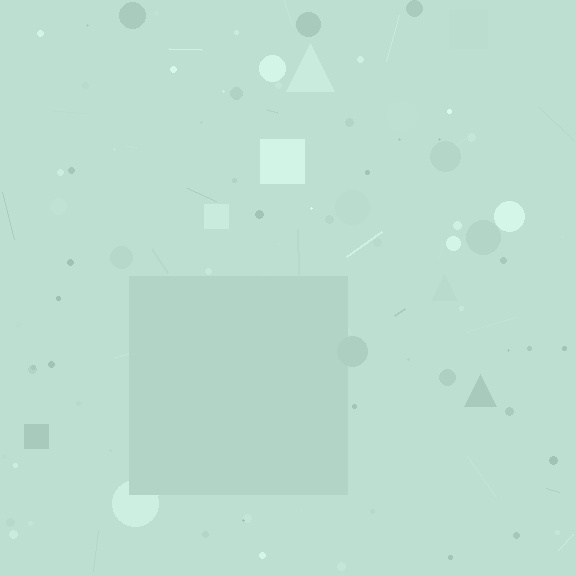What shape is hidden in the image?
A square is hidden in the image.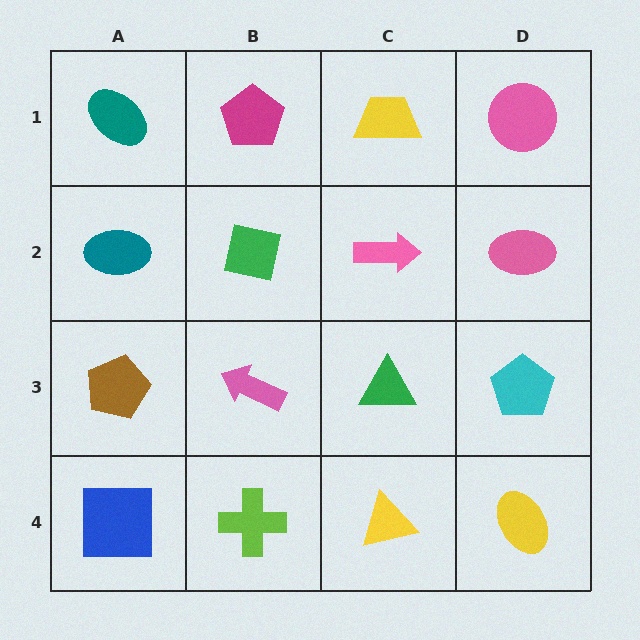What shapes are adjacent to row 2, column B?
A magenta pentagon (row 1, column B), a pink arrow (row 3, column B), a teal ellipse (row 2, column A), a pink arrow (row 2, column C).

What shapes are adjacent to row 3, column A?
A teal ellipse (row 2, column A), a blue square (row 4, column A), a pink arrow (row 3, column B).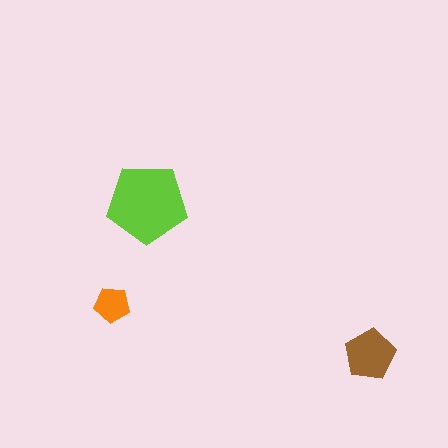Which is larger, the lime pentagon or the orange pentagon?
The lime one.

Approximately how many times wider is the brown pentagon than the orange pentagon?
About 1.5 times wider.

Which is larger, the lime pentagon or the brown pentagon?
The lime one.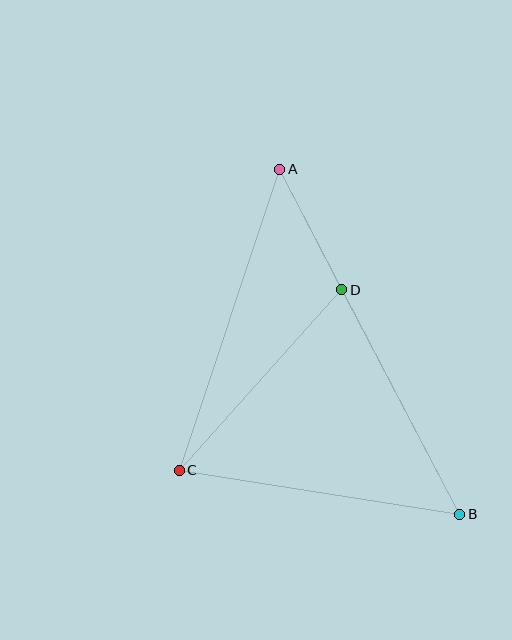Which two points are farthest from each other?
Points A and B are farthest from each other.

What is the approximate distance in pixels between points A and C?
The distance between A and C is approximately 317 pixels.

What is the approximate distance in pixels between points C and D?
The distance between C and D is approximately 243 pixels.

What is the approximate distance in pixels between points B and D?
The distance between B and D is approximately 254 pixels.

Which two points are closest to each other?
Points A and D are closest to each other.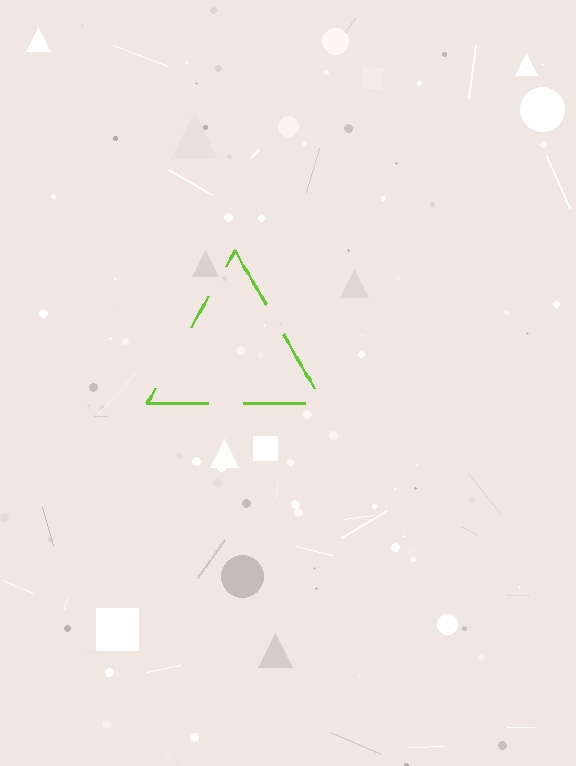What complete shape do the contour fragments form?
The contour fragments form a triangle.